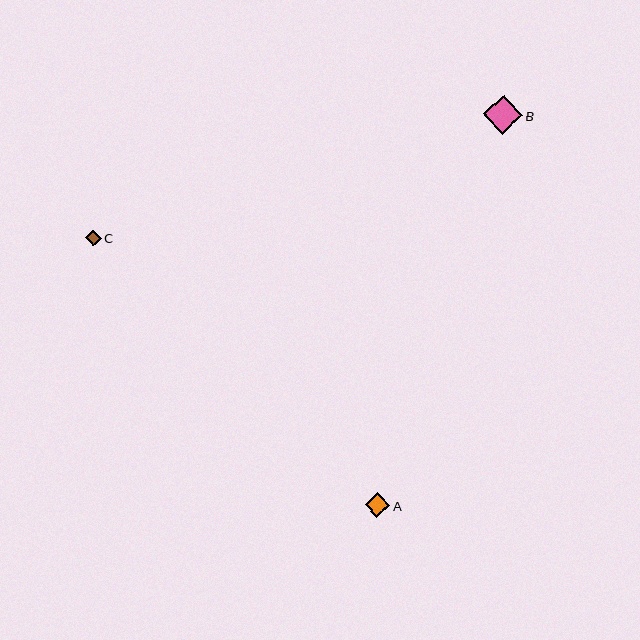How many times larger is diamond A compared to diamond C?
Diamond A is approximately 1.5 times the size of diamond C.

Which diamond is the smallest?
Diamond C is the smallest with a size of approximately 16 pixels.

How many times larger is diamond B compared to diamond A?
Diamond B is approximately 1.6 times the size of diamond A.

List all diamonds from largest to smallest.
From largest to smallest: B, A, C.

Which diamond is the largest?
Diamond B is the largest with a size of approximately 39 pixels.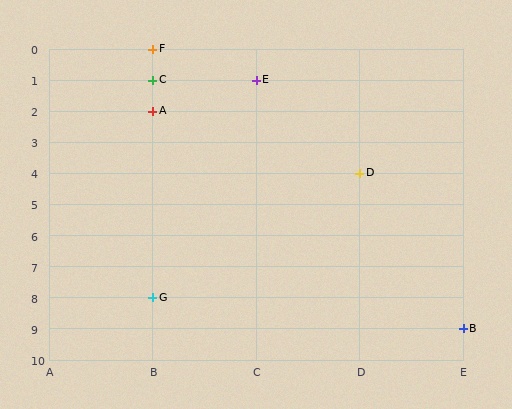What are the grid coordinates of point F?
Point F is at grid coordinates (B, 0).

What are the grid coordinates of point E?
Point E is at grid coordinates (C, 1).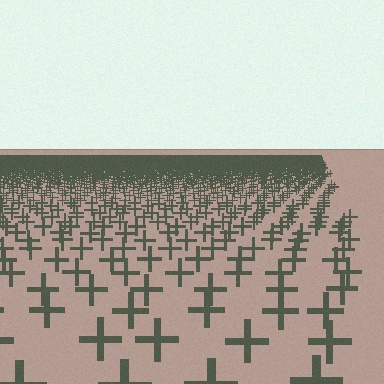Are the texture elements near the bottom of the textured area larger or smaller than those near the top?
Larger. Near the bottom, elements are closer to the viewer and appear at a bigger on-screen size.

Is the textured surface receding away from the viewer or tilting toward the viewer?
The surface is receding away from the viewer. Texture elements get smaller and denser toward the top.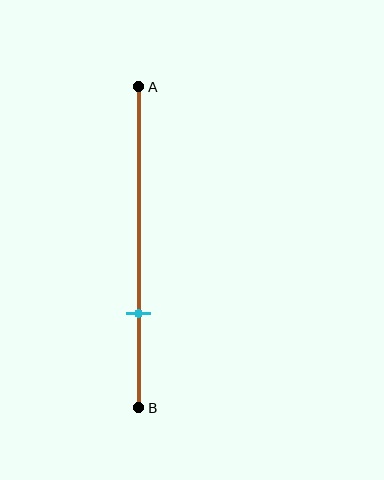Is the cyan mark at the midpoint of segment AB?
No, the mark is at about 70% from A, not at the 50% midpoint.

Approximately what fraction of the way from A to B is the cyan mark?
The cyan mark is approximately 70% of the way from A to B.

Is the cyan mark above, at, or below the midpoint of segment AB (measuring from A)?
The cyan mark is below the midpoint of segment AB.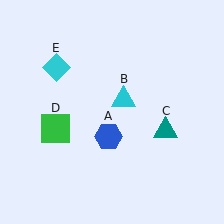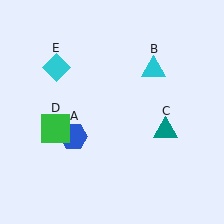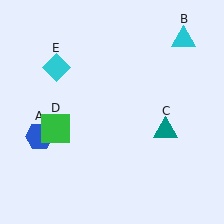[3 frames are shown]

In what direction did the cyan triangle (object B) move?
The cyan triangle (object B) moved up and to the right.